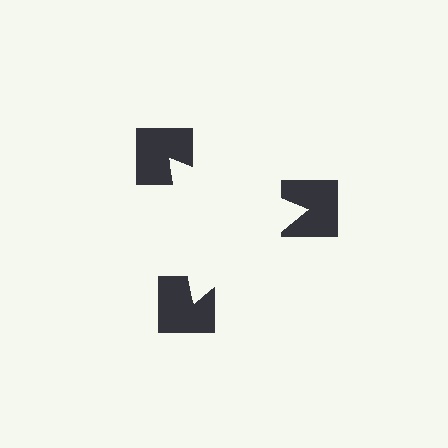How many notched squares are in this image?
There are 3 — one at each vertex of the illusory triangle.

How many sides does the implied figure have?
3 sides.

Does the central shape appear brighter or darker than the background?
It typically appears slightly brighter than the background, even though no actual brightness change is drawn.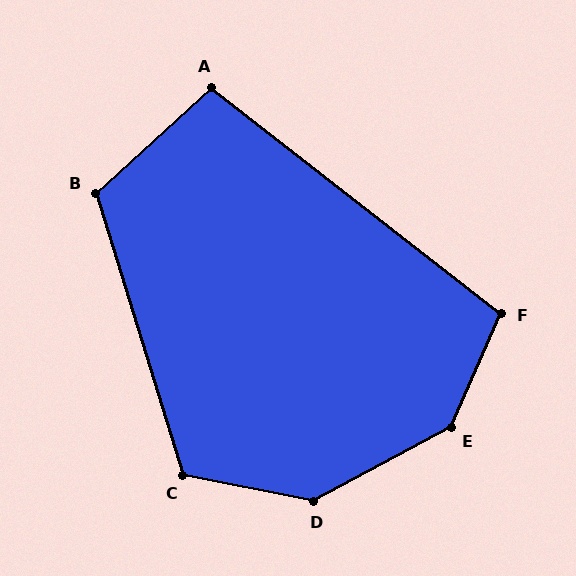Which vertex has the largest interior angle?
E, at approximately 142 degrees.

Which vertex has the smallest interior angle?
A, at approximately 100 degrees.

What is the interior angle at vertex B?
Approximately 115 degrees (obtuse).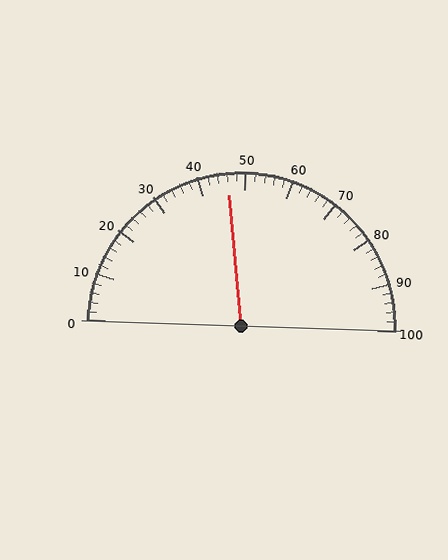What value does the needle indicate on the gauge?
The needle indicates approximately 46.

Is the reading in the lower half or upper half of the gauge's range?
The reading is in the lower half of the range (0 to 100).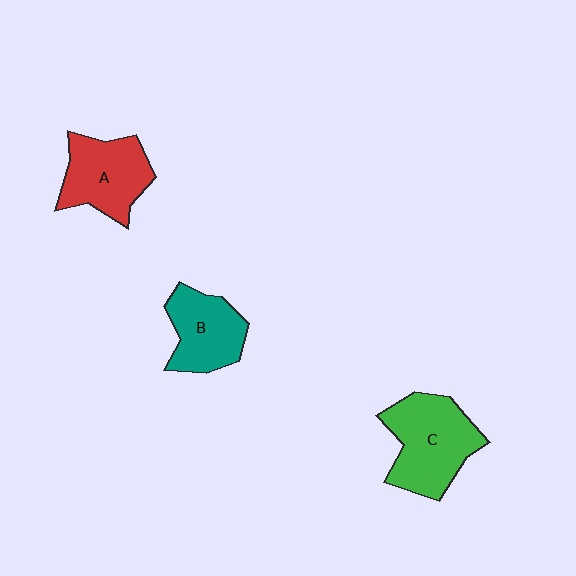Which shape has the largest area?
Shape C (green).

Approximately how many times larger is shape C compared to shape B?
Approximately 1.4 times.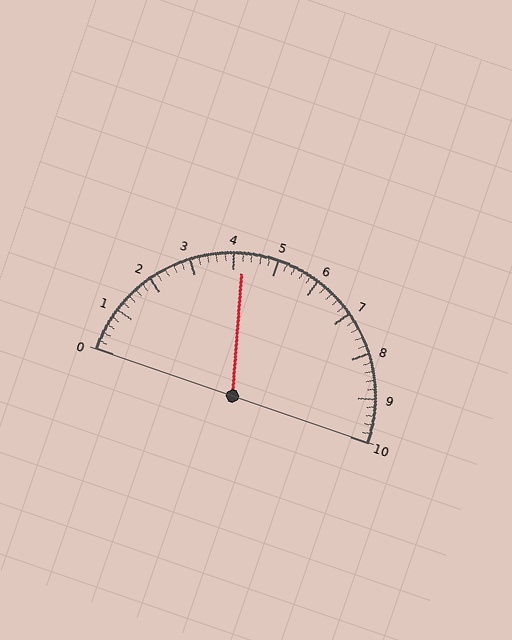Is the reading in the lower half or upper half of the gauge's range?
The reading is in the lower half of the range (0 to 10).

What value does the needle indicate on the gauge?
The needle indicates approximately 4.2.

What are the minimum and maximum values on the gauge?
The gauge ranges from 0 to 10.